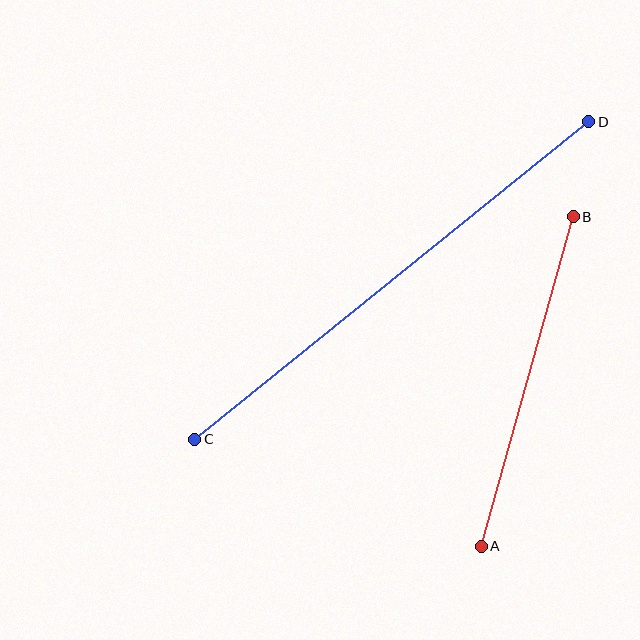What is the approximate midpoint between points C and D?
The midpoint is at approximately (392, 280) pixels.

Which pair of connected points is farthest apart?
Points C and D are farthest apart.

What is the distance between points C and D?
The distance is approximately 506 pixels.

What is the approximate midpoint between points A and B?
The midpoint is at approximately (527, 381) pixels.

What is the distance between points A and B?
The distance is approximately 342 pixels.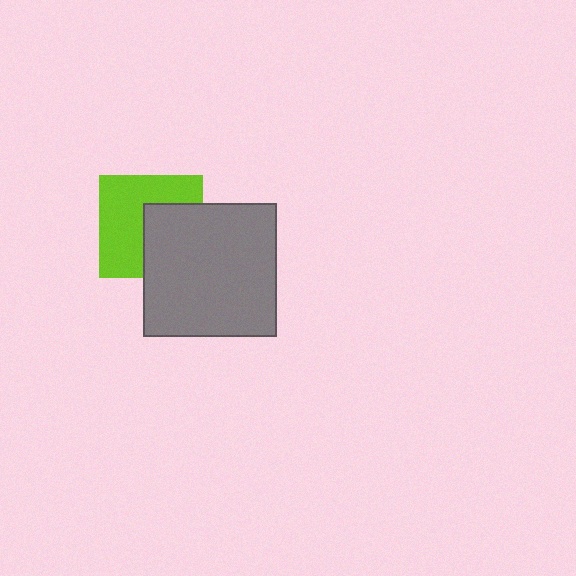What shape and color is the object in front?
The object in front is a gray square.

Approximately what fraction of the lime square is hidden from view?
Roughly 42% of the lime square is hidden behind the gray square.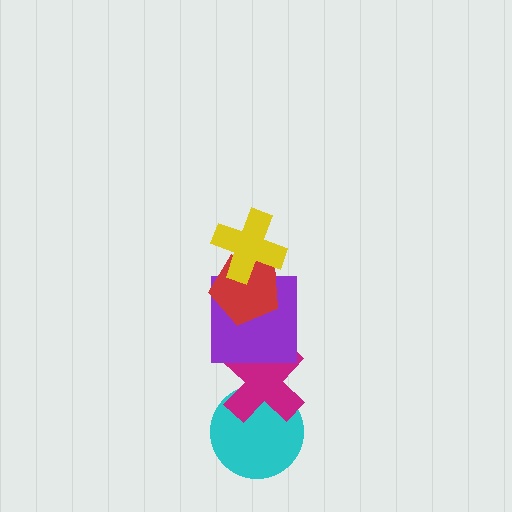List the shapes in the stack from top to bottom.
From top to bottom: the yellow cross, the red pentagon, the purple square, the magenta cross, the cyan circle.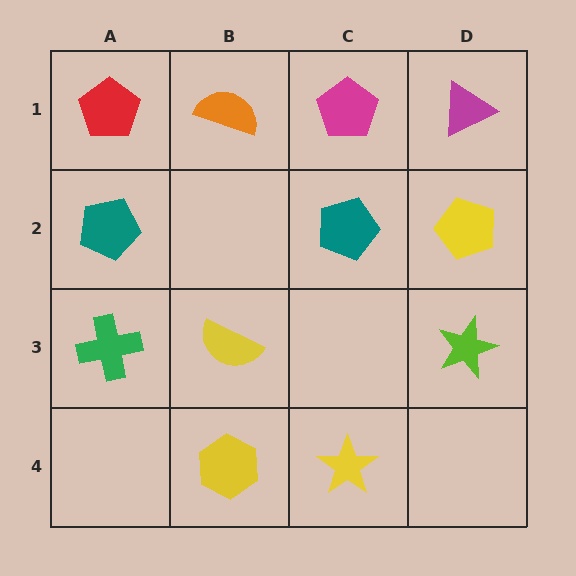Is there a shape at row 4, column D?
No, that cell is empty.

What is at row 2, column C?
A teal pentagon.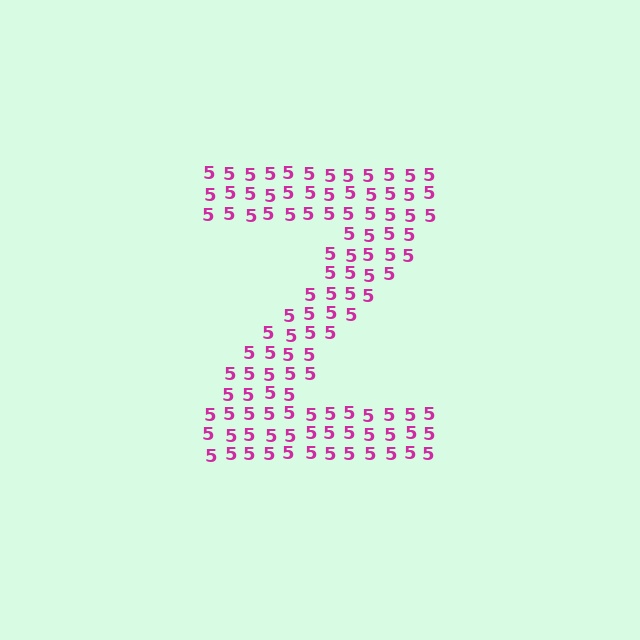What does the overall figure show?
The overall figure shows the letter Z.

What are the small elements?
The small elements are digit 5's.